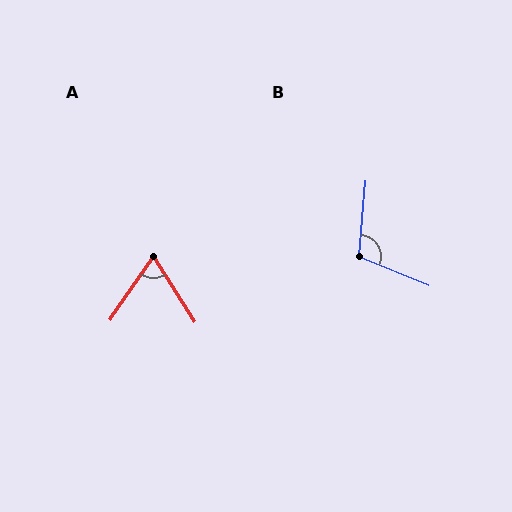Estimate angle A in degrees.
Approximately 67 degrees.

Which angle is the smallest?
A, at approximately 67 degrees.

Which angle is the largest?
B, at approximately 107 degrees.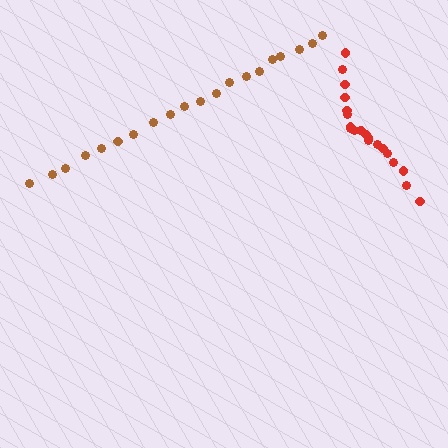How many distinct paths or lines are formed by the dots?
There are 2 distinct paths.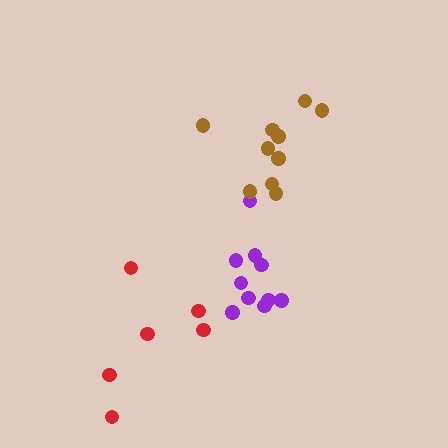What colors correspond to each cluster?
The clusters are colored: purple, red, brown.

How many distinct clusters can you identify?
There are 3 distinct clusters.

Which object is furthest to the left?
The red cluster is leftmost.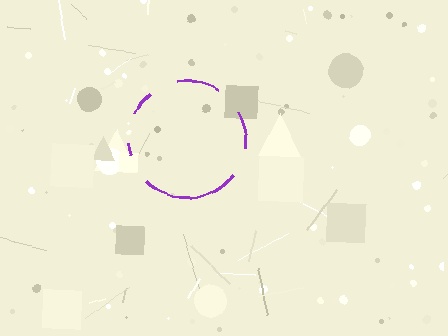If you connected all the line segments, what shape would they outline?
They would outline a circle.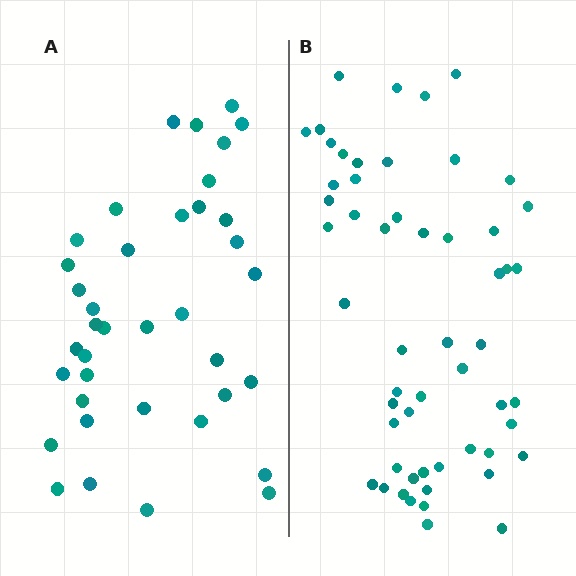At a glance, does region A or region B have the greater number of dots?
Region B (the right region) has more dots.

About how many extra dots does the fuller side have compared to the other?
Region B has approximately 15 more dots than region A.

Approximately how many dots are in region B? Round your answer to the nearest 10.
About 60 dots. (The exact count is 55, which rounds to 60.)